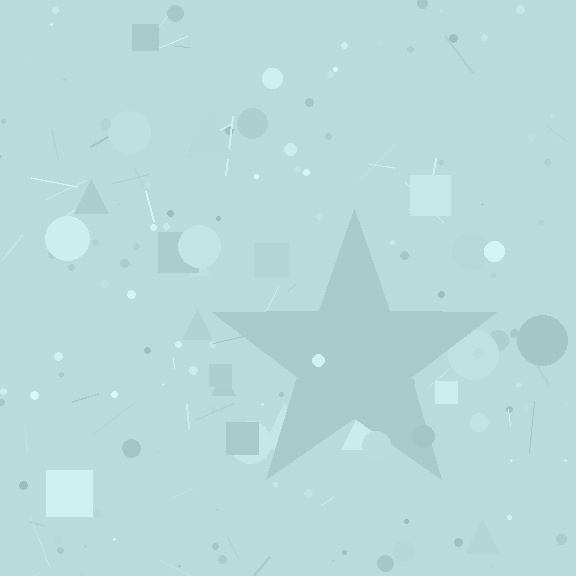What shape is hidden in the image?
A star is hidden in the image.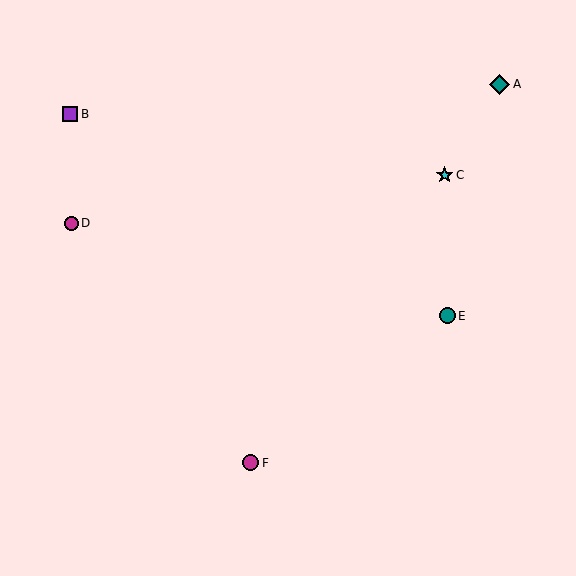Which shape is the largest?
The teal diamond (labeled A) is the largest.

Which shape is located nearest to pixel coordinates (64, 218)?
The magenta circle (labeled D) at (72, 223) is nearest to that location.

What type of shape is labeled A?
Shape A is a teal diamond.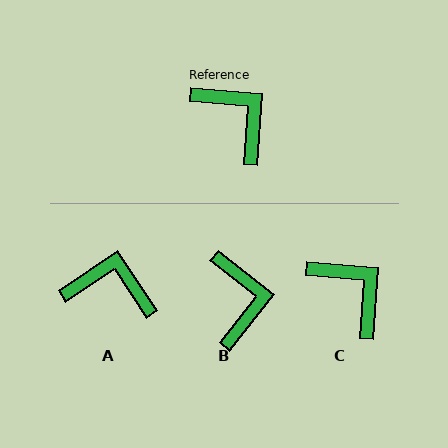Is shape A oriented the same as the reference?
No, it is off by about 38 degrees.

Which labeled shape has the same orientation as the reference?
C.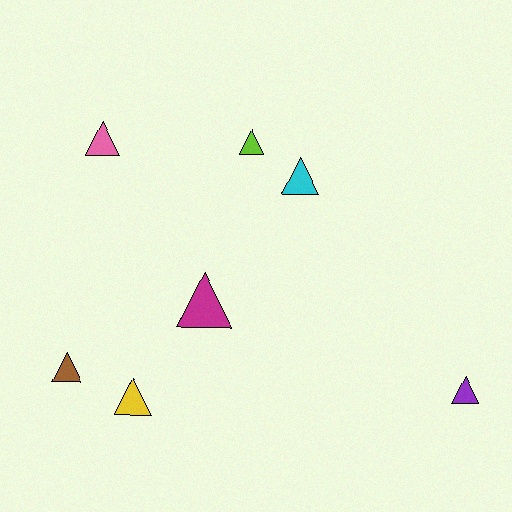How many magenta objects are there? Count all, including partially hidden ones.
There is 1 magenta object.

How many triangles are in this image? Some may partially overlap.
There are 7 triangles.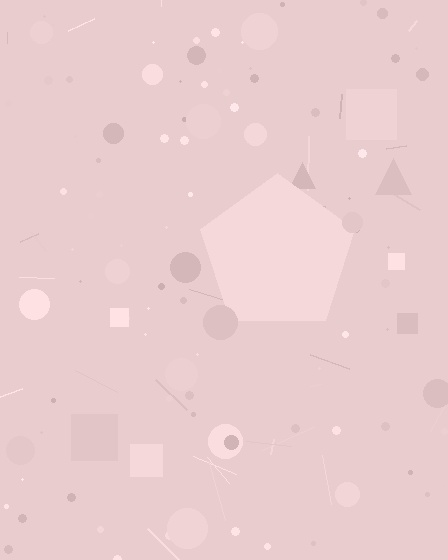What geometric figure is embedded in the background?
A pentagon is embedded in the background.